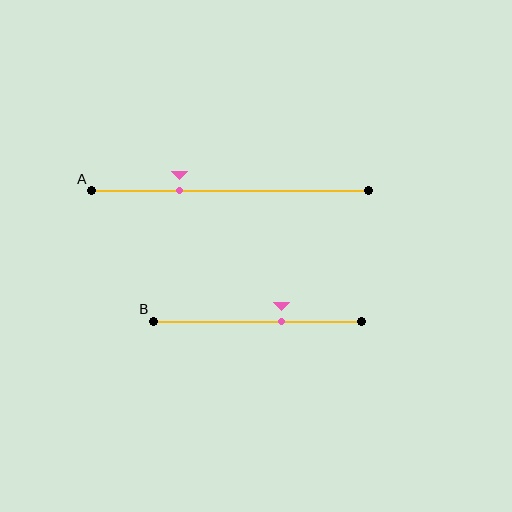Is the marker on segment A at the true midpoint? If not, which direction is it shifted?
No, the marker on segment A is shifted to the left by about 18% of the segment length.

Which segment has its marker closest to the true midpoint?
Segment B has its marker closest to the true midpoint.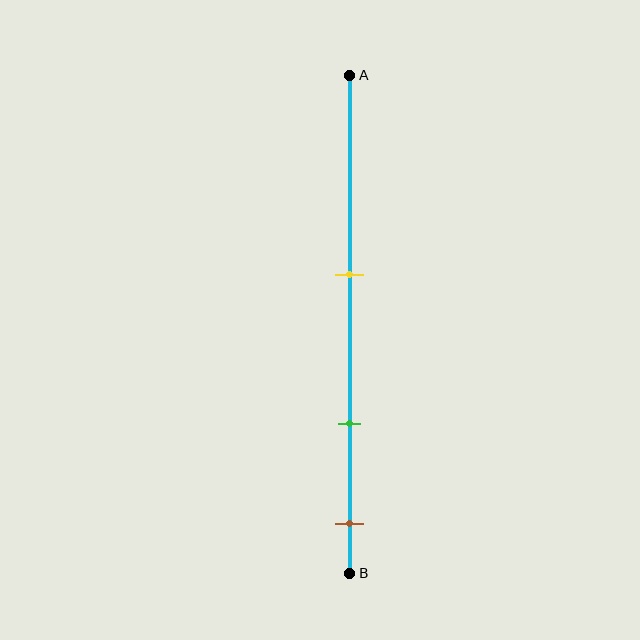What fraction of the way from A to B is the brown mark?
The brown mark is approximately 90% (0.9) of the way from A to B.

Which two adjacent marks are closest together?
The green and brown marks are the closest adjacent pair.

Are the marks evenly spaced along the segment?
Yes, the marks are approximately evenly spaced.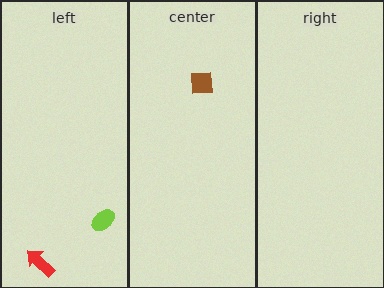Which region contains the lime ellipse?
The left region.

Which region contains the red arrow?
The left region.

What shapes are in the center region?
The brown square.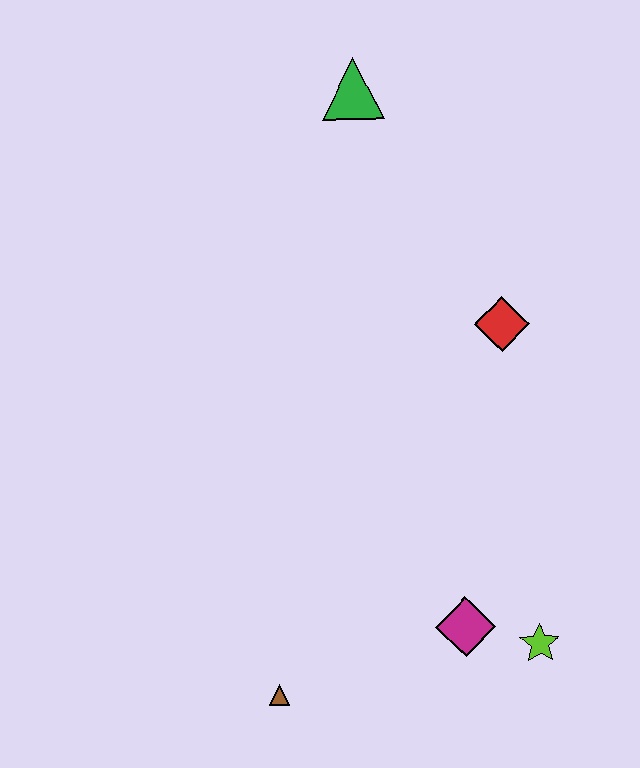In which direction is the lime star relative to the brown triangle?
The lime star is to the right of the brown triangle.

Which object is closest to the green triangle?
The red diamond is closest to the green triangle.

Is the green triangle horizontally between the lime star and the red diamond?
No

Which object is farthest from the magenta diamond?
The green triangle is farthest from the magenta diamond.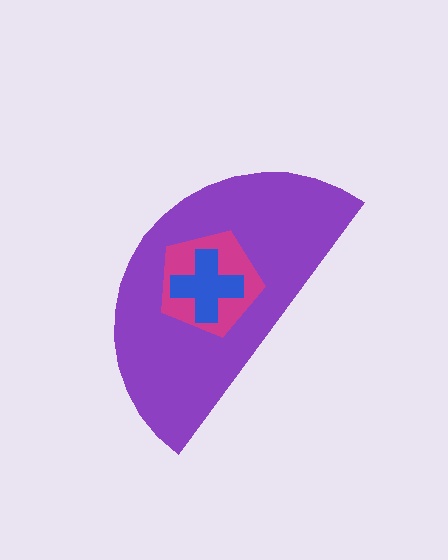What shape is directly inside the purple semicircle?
The magenta pentagon.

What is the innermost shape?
The blue cross.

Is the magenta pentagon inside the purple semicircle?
Yes.